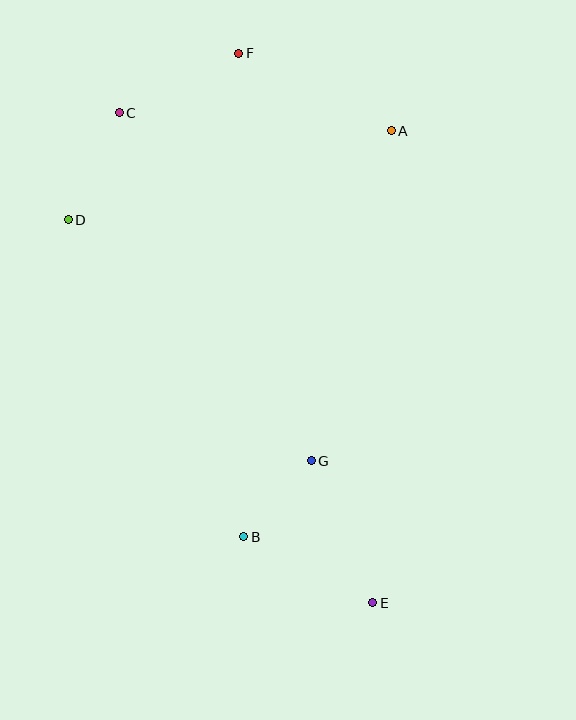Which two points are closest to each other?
Points B and G are closest to each other.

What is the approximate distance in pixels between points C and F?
The distance between C and F is approximately 133 pixels.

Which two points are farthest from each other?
Points E and F are farthest from each other.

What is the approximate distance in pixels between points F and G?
The distance between F and G is approximately 414 pixels.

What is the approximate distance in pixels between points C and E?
The distance between C and E is approximately 552 pixels.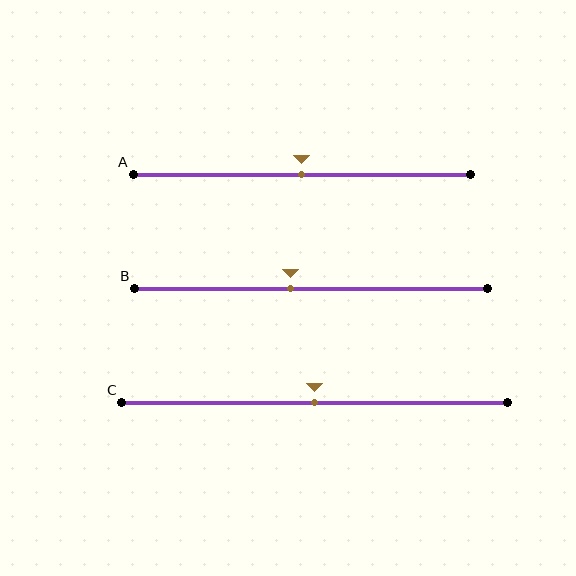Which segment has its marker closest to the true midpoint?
Segment A has its marker closest to the true midpoint.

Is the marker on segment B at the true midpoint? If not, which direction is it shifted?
No, the marker on segment B is shifted to the left by about 6% of the segment length.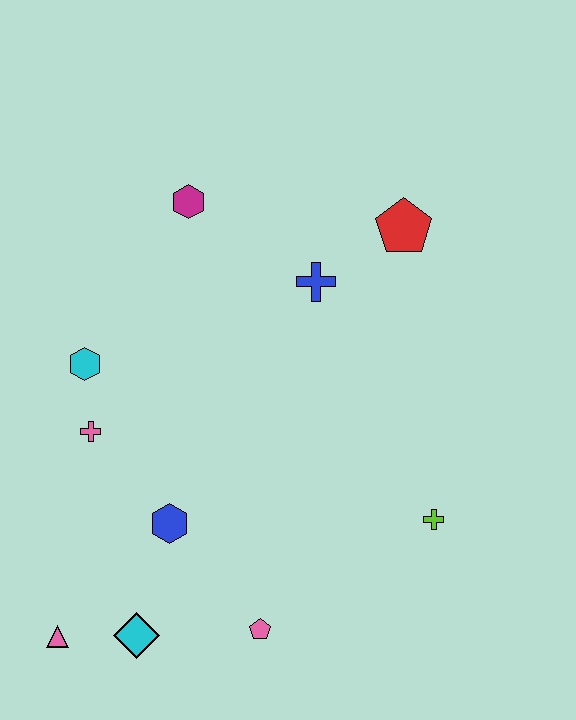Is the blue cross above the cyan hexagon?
Yes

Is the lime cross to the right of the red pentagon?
Yes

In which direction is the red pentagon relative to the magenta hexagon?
The red pentagon is to the right of the magenta hexagon.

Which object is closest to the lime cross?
The pink pentagon is closest to the lime cross.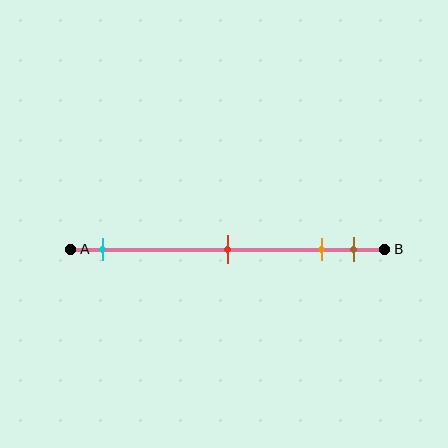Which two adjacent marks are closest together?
The orange and brown marks are the closest adjacent pair.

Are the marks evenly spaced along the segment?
No, the marks are not evenly spaced.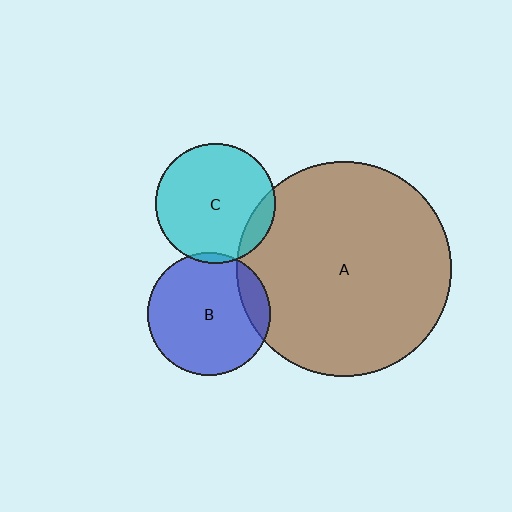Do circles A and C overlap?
Yes.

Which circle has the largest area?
Circle A (brown).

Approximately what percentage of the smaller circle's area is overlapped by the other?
Approximately 10%.